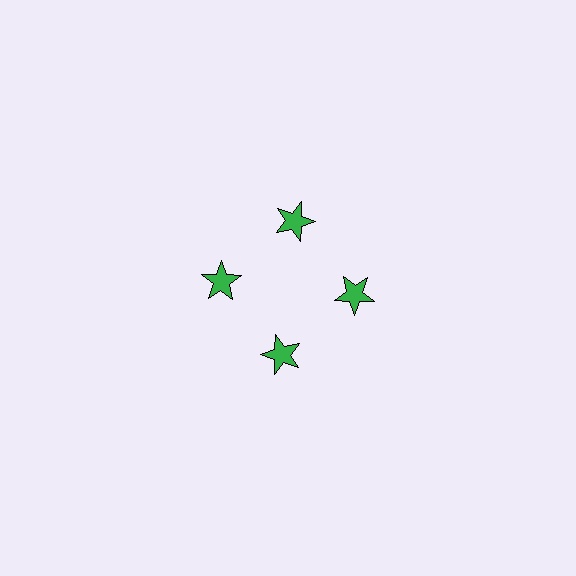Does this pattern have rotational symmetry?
Yes, this pattern has 4-fold rotational symmetry. It looks the same after rotating 90 degrees around the center.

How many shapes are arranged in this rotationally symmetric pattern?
There are 4 shapes, arranged in 4 groups of 1.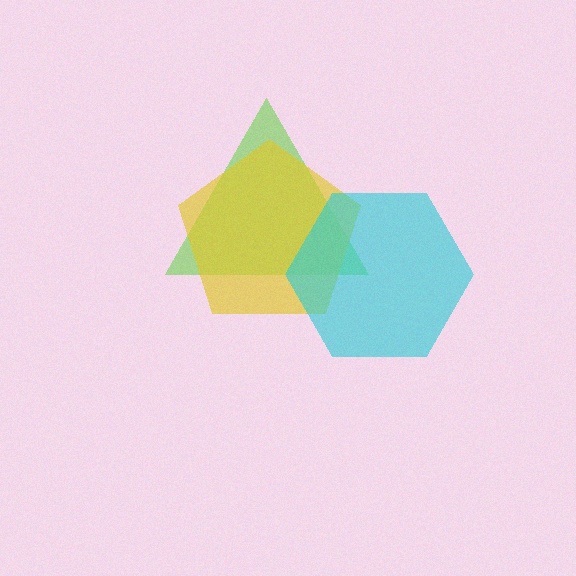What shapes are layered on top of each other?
The layered shapes are: a lime triangle, a yellow pentagon, a cyan hexagon.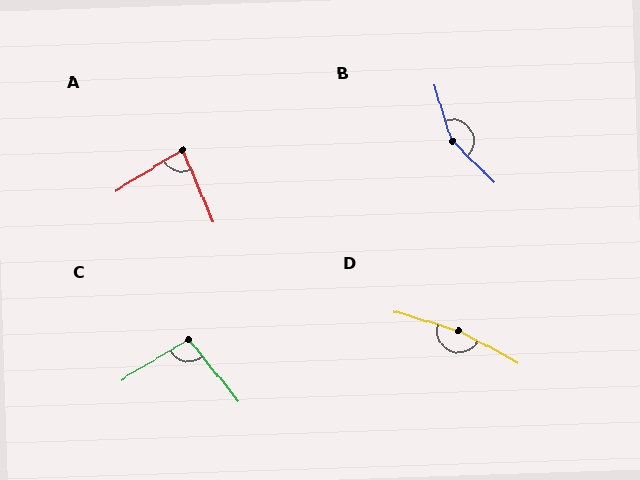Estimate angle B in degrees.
Approximately 152 degrees.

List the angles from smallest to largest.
A (82°), C (98°), B (152°), D (168°).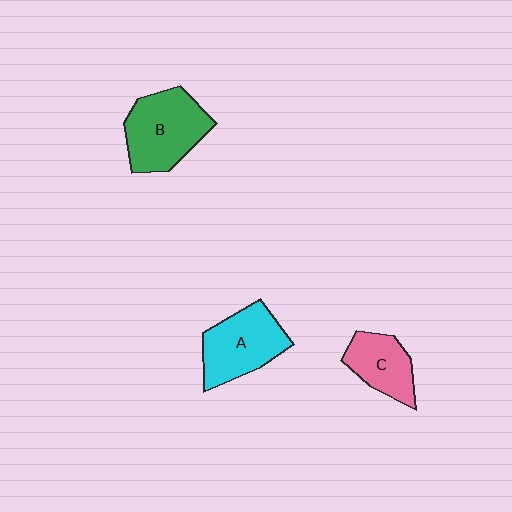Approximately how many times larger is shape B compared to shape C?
Approximately 1.5 times.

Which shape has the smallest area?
Shape C (pink).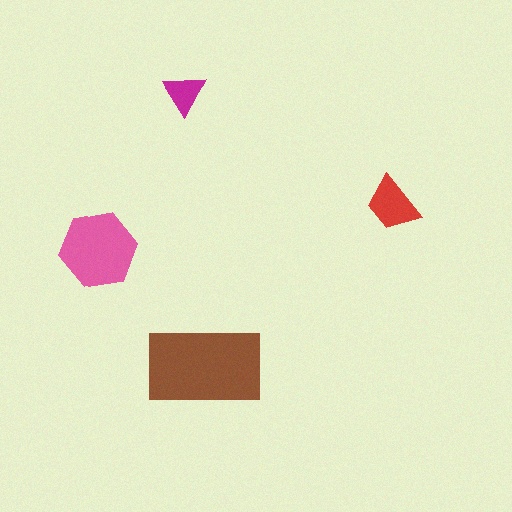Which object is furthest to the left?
The pink hexagon is leftmost.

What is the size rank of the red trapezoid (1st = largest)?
3rd.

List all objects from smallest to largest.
The magenta triangle, the red trapezoid, the pink hexagon, the brown rectangle.